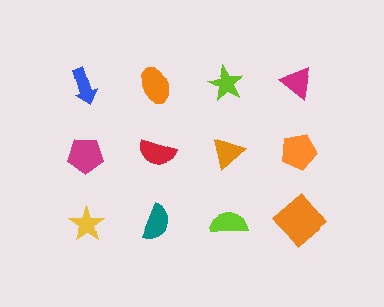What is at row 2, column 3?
An orange triangle.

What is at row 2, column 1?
A magenta pentagon.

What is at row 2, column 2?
A red semicircle.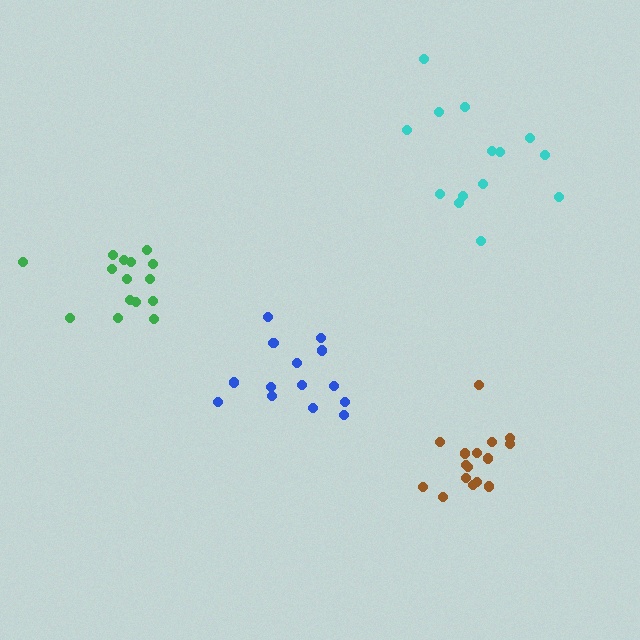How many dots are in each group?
Group 1: 14 dots, Group 2: 14 dots, Group 3: 16 dots, Group 4: 15 dots (59 total).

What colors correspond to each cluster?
The clusters are colored: blue, cyan, brown, green.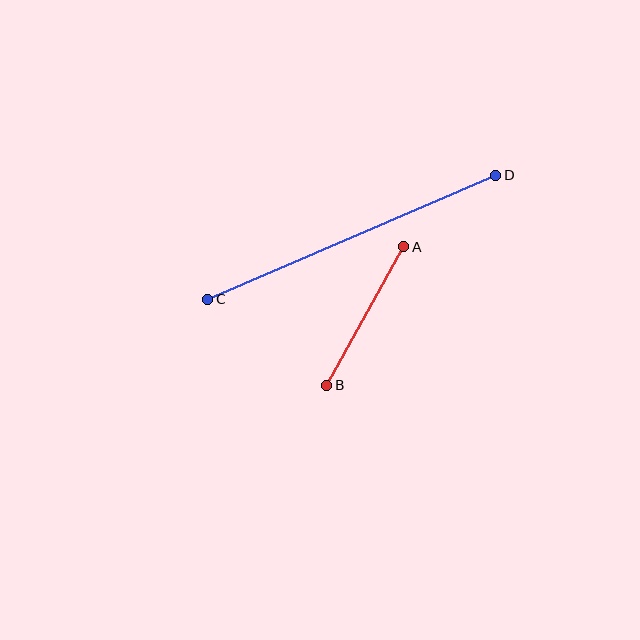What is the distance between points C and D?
The distance is approximately 314 pixels.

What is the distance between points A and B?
The distance is approximately 158 pixels.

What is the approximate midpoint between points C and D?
The midpoint is at approximately (352, 237) pixels.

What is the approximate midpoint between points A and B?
The midpoint is at approximately (365, 316) pixels.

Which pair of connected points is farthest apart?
Points C and D are farthest apart.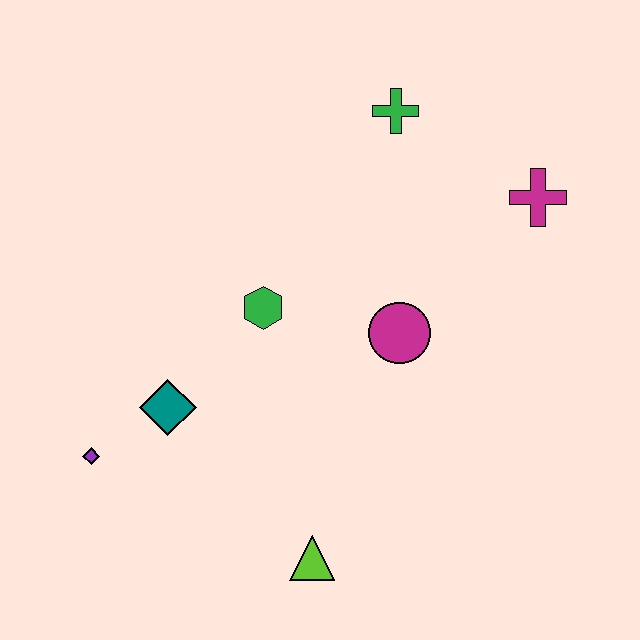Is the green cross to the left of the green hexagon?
No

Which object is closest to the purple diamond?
The teal diamond is closest to the purple diamond.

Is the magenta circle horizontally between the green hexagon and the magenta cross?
Yes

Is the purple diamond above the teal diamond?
No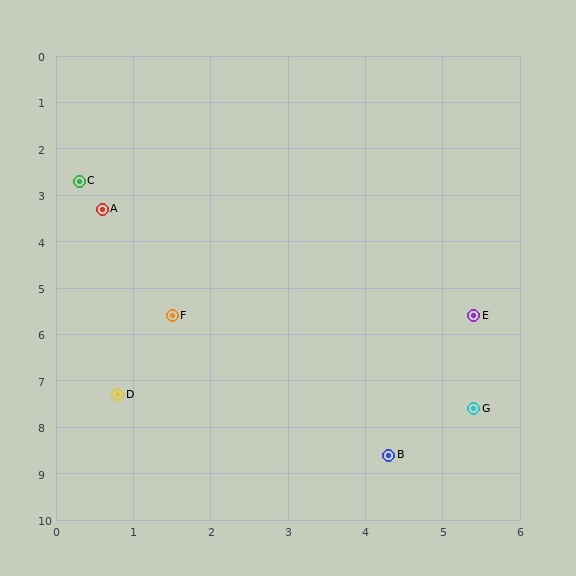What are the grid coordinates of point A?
Point A is at approximately (0.6, 3.3).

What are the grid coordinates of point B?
Point B is at approximately (4.3, 8.6).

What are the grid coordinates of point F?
Point F is at approximately (1.5, 5.6).